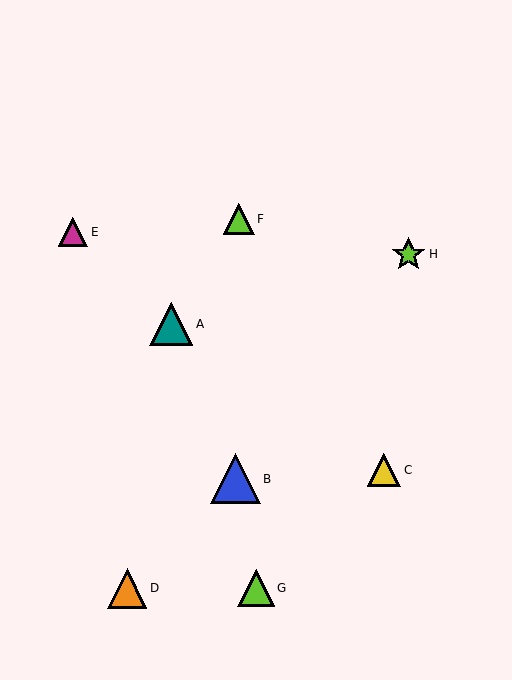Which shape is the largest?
The blue triangle (labeled B) is the largest.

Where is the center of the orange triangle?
The center of the orange triangle is at (127, 588).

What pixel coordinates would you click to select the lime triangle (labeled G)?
Click at (256, 588) to select the lime triangle G.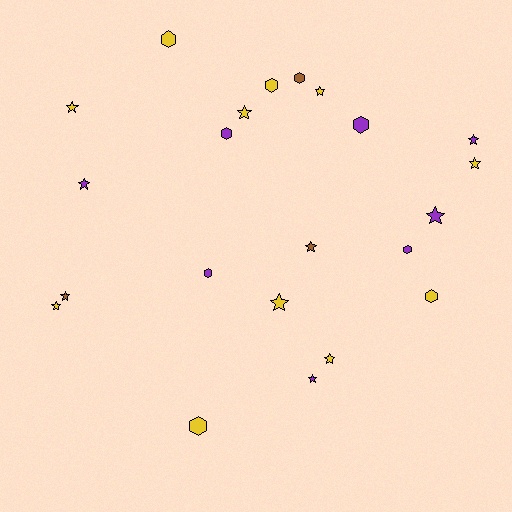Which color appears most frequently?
Yellow, with 11 objects.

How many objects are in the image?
There are 22 objects.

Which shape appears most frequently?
Star, with 13 objects.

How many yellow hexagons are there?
There are 4 yellow hexagons.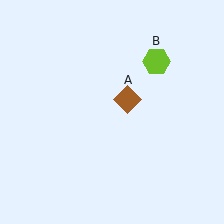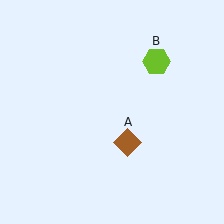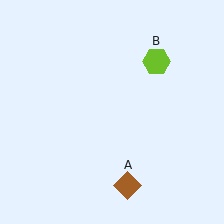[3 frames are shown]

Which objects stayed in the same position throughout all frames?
Lime hexagon (object B) remained stationary.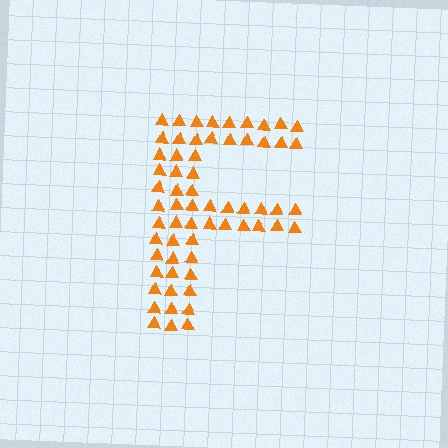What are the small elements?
The small elements are triangles.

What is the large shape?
The large shape is the letter F.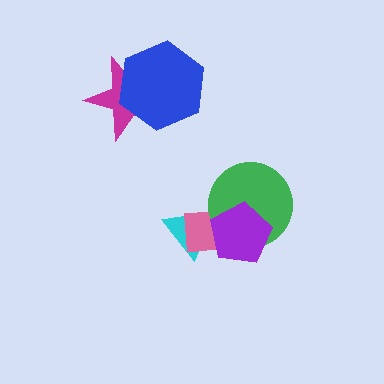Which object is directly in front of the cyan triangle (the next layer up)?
The pink square is directly in front of the cyan triangle.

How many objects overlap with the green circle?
3 objects overlap with the green circle.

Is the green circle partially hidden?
Yes, it is partially covered by another shape.